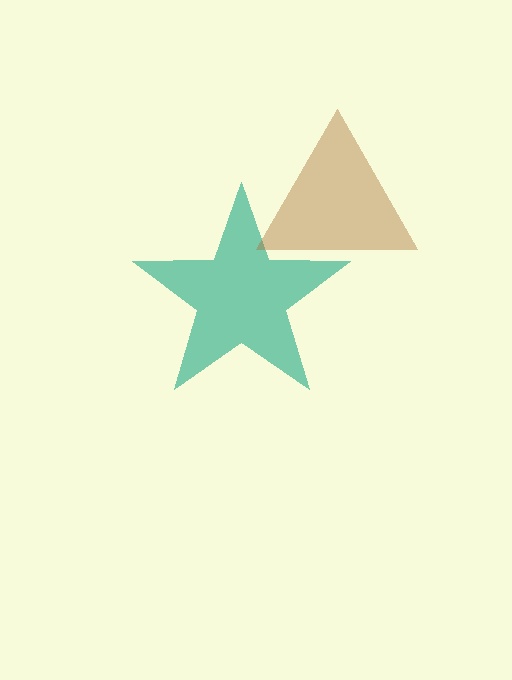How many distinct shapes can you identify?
There are 2 distinct shapes: a teal star, a brown triangle.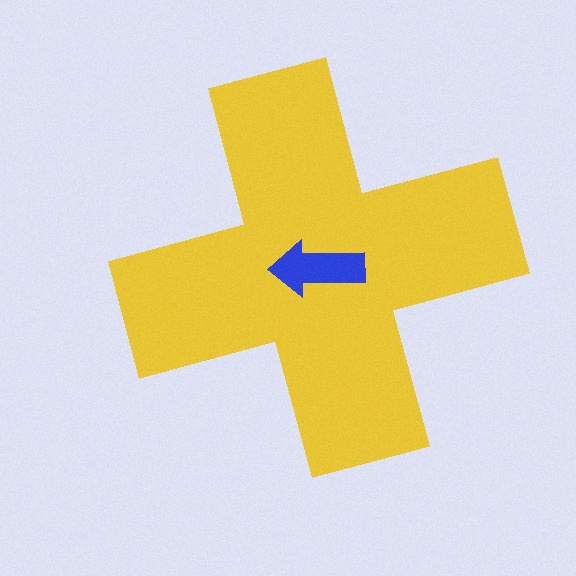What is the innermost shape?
The blue arrow.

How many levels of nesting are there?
2.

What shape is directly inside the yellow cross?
The blue arrow.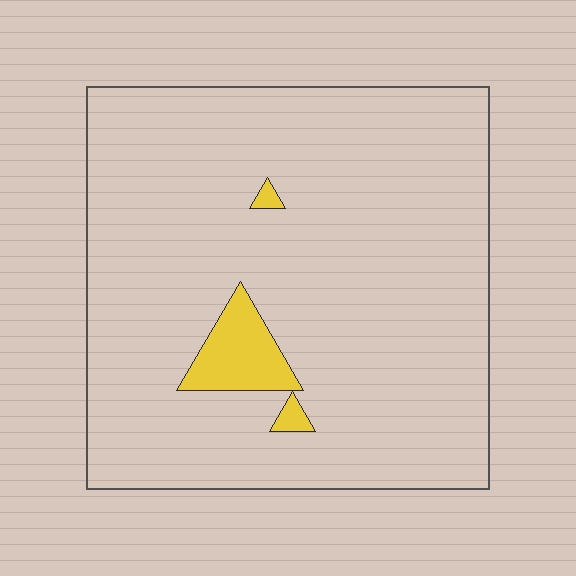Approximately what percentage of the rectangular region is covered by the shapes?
Approximately 5%.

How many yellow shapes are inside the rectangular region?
3.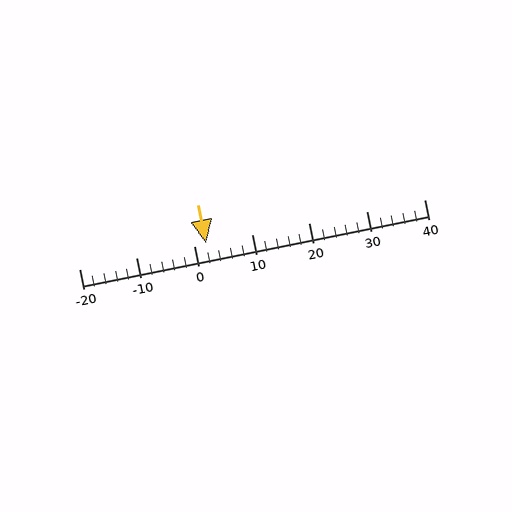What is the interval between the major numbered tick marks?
The major tick marks are spaced 10 units apart.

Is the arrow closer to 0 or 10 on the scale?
The arrow is closer to 0.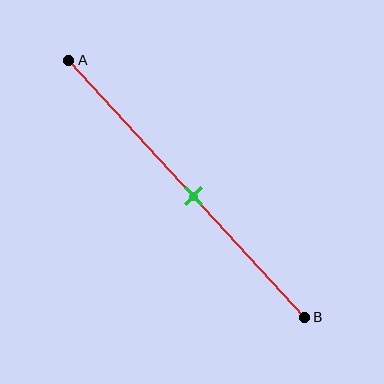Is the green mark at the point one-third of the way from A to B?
No, the mark is at about 55% from A, not at the 33% one-third point.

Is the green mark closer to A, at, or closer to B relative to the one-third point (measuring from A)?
The green mark is closer to point B than the one-third point of segment AB.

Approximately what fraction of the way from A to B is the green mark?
The green mark is approximately 55% of the way from A to B.